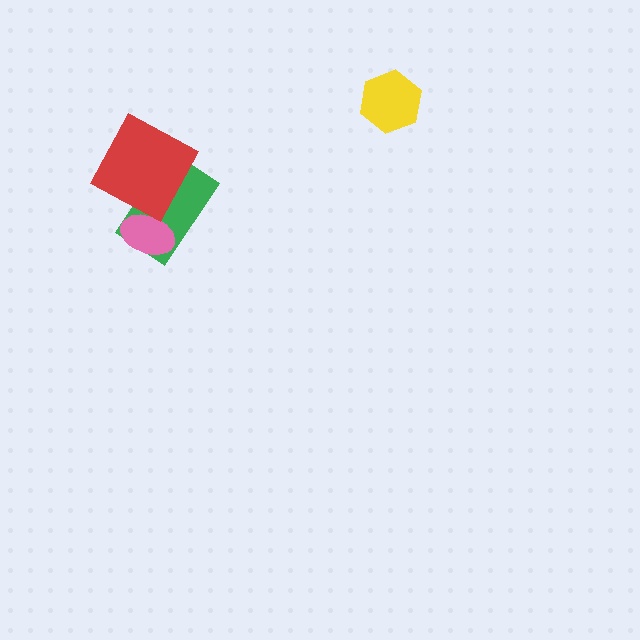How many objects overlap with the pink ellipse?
1 object overlaps with the pink ellipse.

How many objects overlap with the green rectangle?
2 objects overlap with the green rectangle.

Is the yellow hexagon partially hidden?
No, no other shape covers it.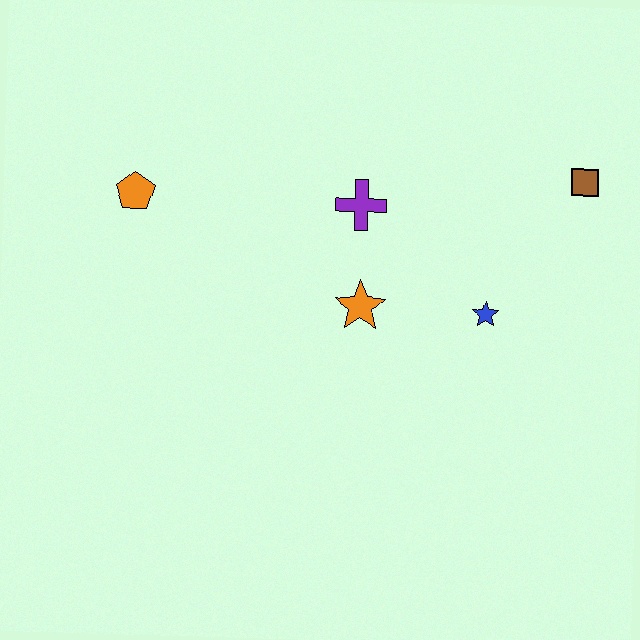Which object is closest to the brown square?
The blue star is closest to the brown square.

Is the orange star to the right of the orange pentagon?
Yes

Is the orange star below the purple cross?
Yes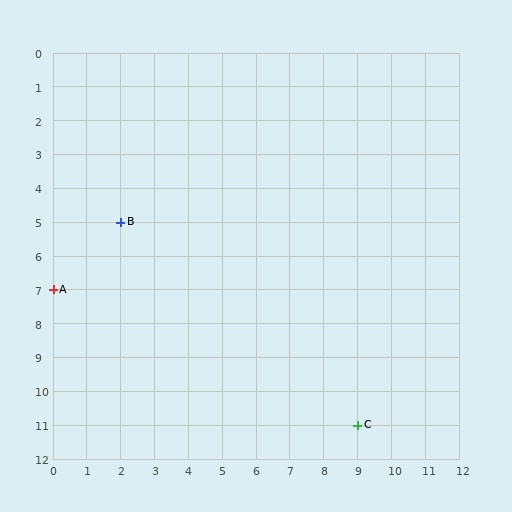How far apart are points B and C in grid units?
Points B and C are 7 columns and 6 rows apart (about 9.2 grid units diagonally).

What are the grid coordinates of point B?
Point B is at grid coordinates (2, 5).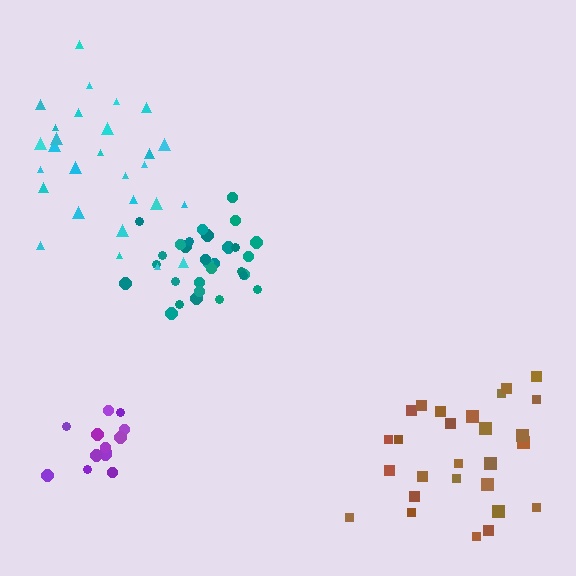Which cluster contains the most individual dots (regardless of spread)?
Teal (30).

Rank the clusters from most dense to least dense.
teal, purple, cyan, brown.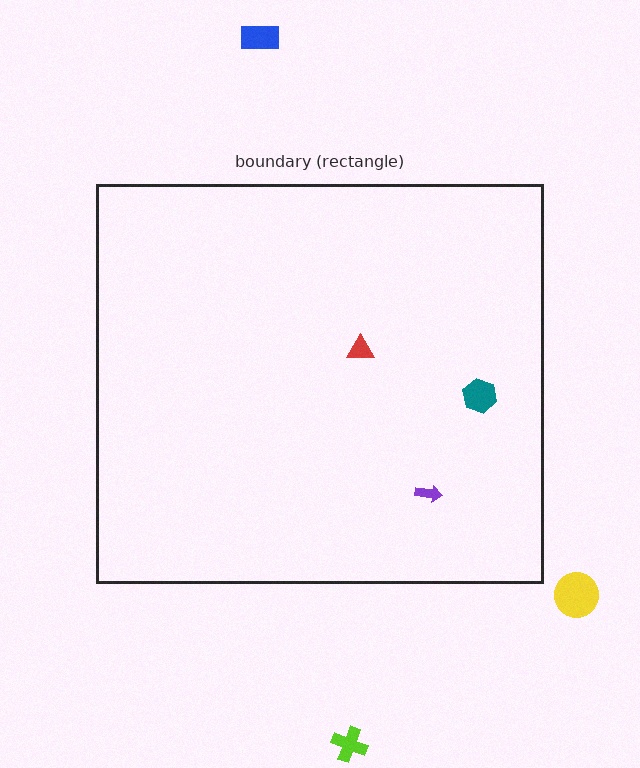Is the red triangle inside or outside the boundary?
Inside.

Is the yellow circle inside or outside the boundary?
Outside.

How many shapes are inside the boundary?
3 inside, 3 outside.